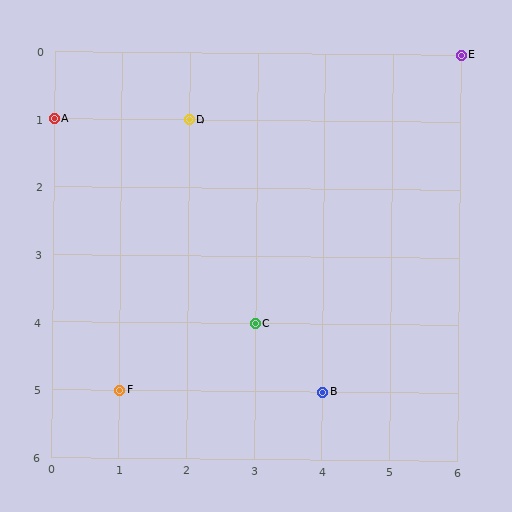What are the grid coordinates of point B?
Point B is at grid coordinates (4, 5).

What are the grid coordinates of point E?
Point E is at grid coordinates (6, 0).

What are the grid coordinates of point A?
Point A is at grid coordinates (0, 1).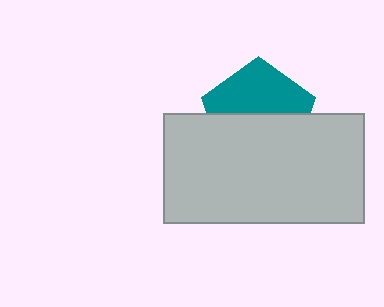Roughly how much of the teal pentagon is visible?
About half of it is visible (roughly 48%).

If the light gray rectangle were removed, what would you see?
You would see the complete teal pentagon.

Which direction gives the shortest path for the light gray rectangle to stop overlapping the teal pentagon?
Moving down gives the shortest separation.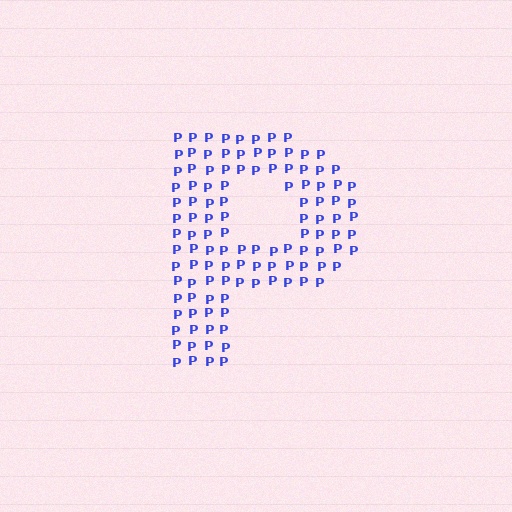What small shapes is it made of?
It is made of small letter P's.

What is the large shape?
The large shape is the letter P.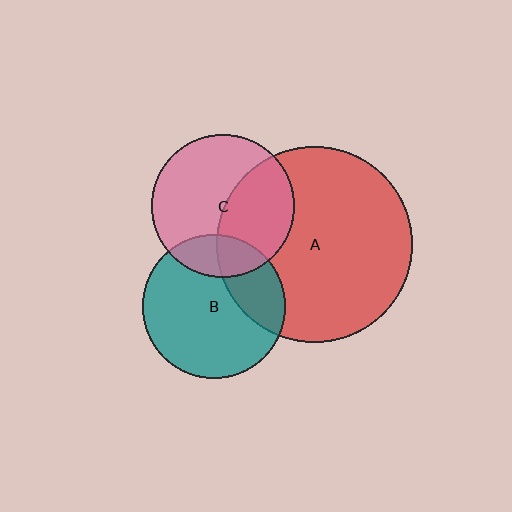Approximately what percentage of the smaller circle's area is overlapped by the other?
Approximately 40%.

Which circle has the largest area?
Circle A (red).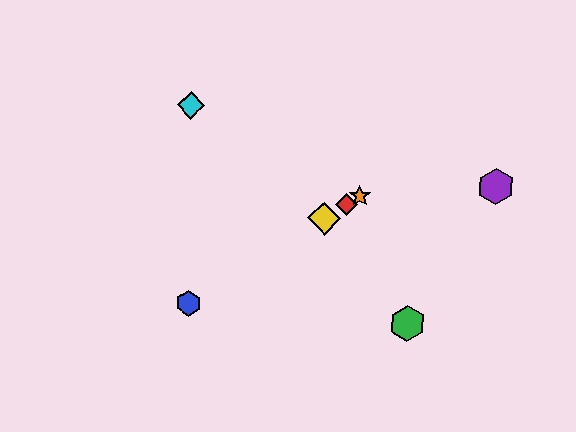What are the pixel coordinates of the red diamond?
The red diamond is at (346, 205).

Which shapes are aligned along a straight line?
The red diamond, the blue hexagon, the yellow diamond, the orange star are aligned along a straight line.